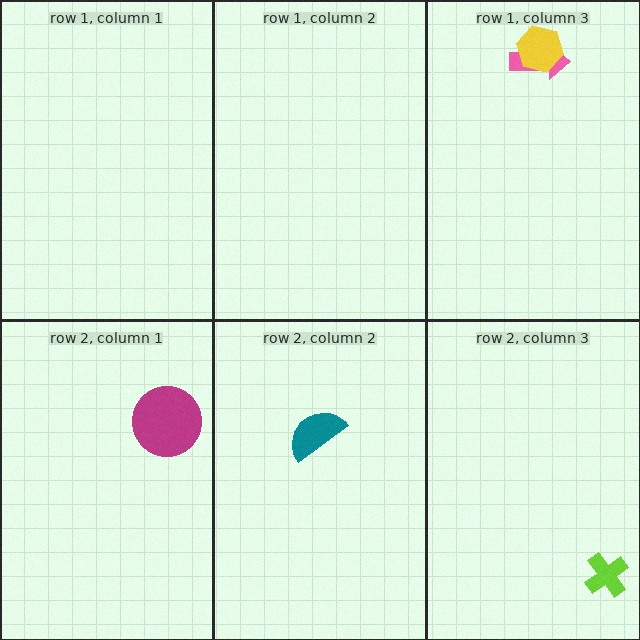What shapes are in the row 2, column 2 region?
The teal semicircle.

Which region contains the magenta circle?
The row 2, column 1 region.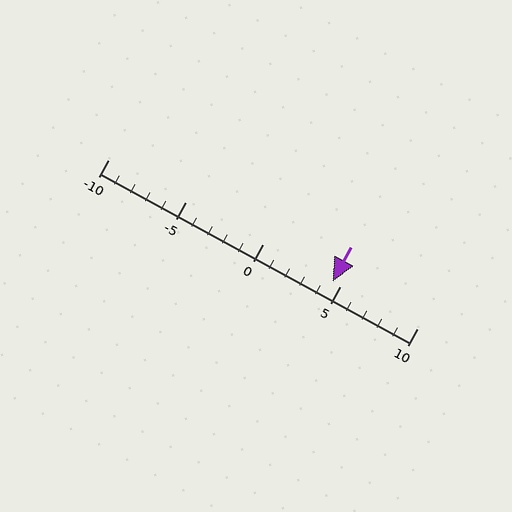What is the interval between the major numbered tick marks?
The major tick marks are spaced 5 units apart.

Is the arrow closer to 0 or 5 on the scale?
The arrow is closer to 5.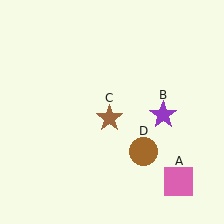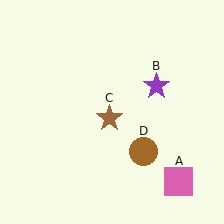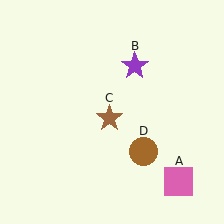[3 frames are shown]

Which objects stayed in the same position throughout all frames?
Pink square (object A) and brown star (object C) and brown circle (object D) remained stationary.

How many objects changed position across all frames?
1 object changed position: purple star (object B).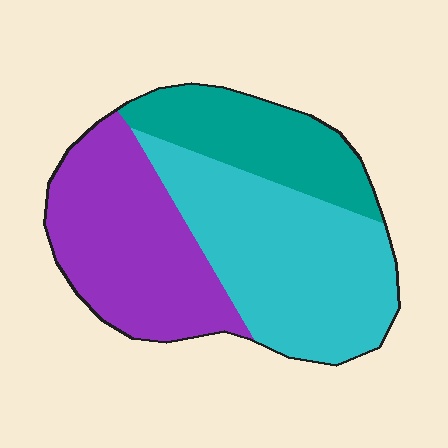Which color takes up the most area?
Cyan, at roughly 40%.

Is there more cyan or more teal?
Cyan.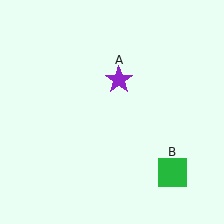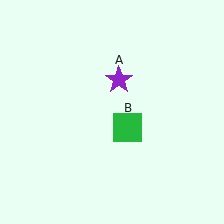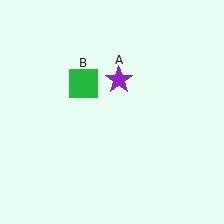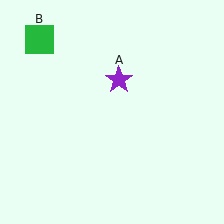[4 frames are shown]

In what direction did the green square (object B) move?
The green square (object B) moved up and to the left.